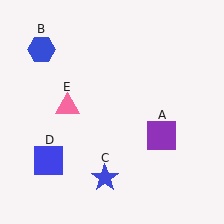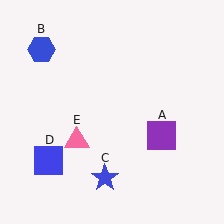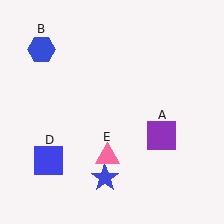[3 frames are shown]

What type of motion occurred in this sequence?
The pink triangle (object E) rotated counterclockwise around the center of the scene.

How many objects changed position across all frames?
1 object changed position: pink triangle (object E).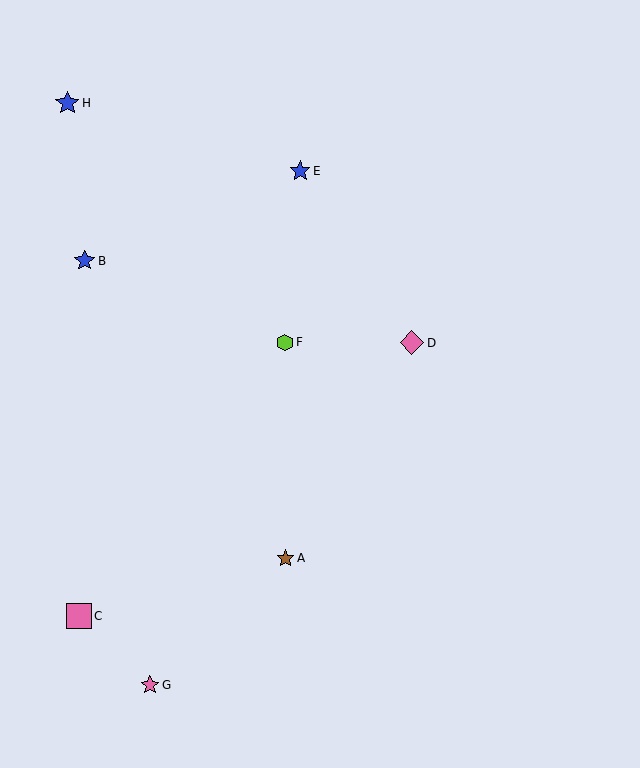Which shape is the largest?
The pink square (labeled C) is the largest.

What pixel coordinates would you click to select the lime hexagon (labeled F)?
Click at (285, 342) to select the lime hexagon F.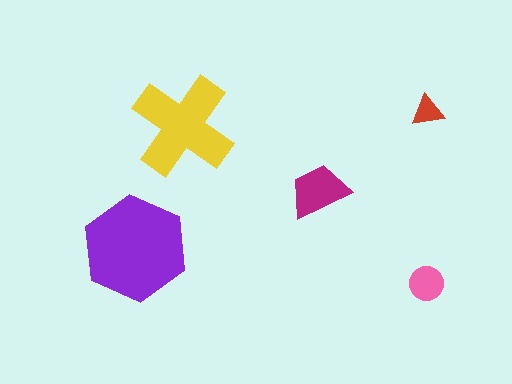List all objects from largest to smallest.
The purple hexagon, the yellow cross, the magenta trapezoid, the pink circle, the red triangle.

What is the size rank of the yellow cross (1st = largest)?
2nd.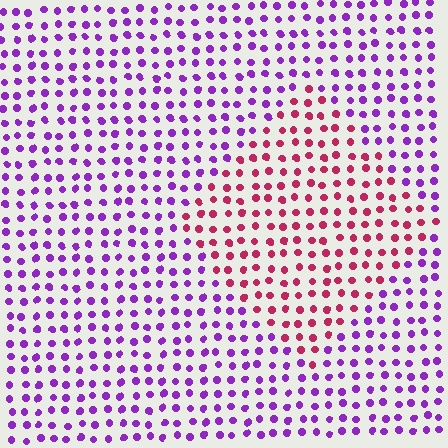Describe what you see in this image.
The image is filled with small purple elements in a uniform arrangement. A diamond-shaped region is visible where the elements are tinted to a slightly different hue, forming a subtle color boundary.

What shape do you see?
I see a diamond.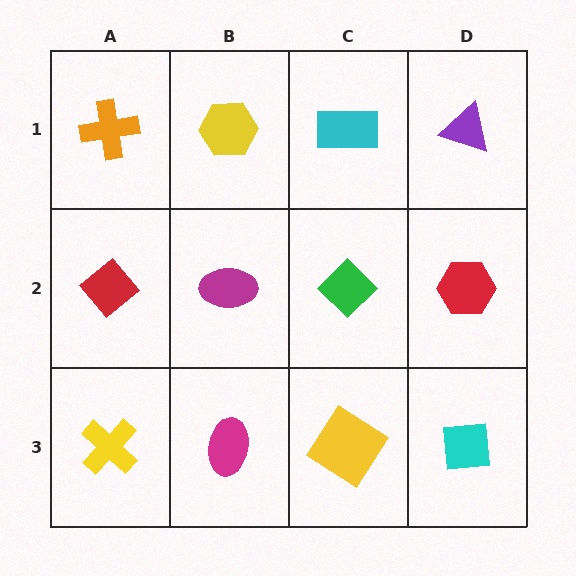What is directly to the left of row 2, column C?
A magenta ellipse.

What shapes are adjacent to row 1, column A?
A red diamond (row 2, column A), a yellow hexagon (row 1, column B).